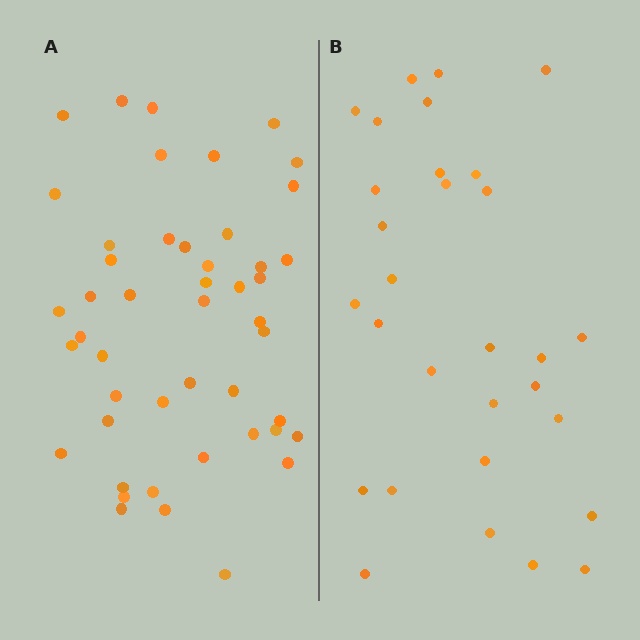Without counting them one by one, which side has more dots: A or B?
Region A (the left region) has more dots.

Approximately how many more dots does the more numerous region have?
Region A has approximately 15 more dots than region B.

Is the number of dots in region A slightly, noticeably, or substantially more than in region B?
Region A has substantially more. The ratio is roughly 1.6 to 1.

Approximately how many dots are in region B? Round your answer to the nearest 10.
About 30 dots.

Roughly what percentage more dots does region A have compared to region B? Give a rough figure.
About 55% more.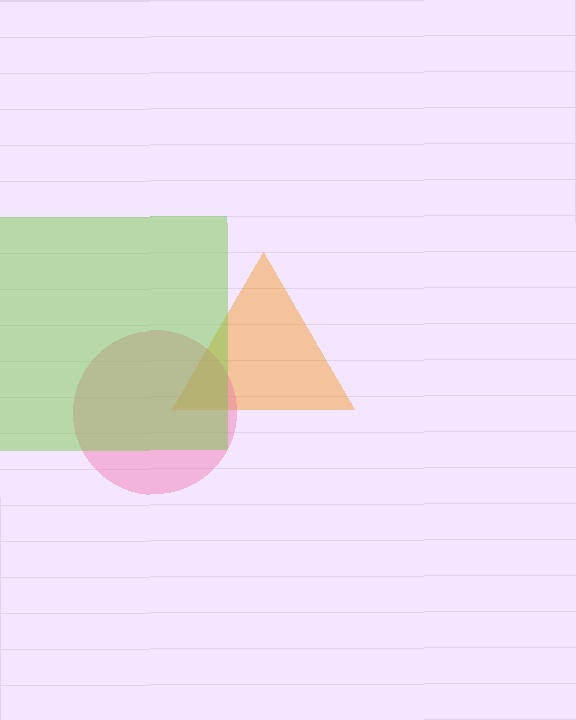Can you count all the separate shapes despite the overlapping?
Yes, there are 3 separate shapes.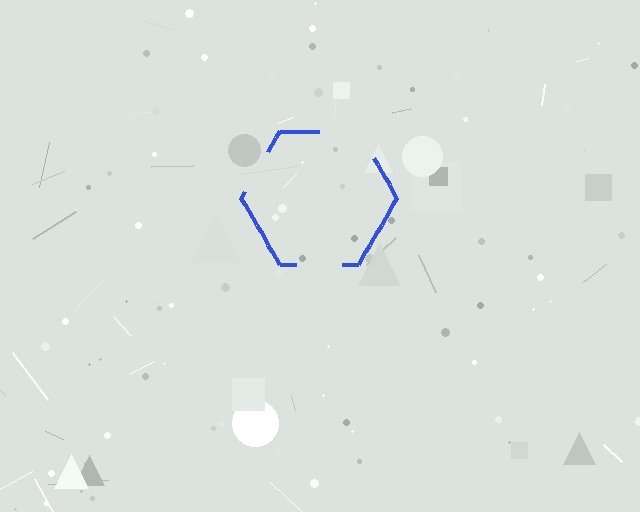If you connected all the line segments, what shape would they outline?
They would outline a hexagon.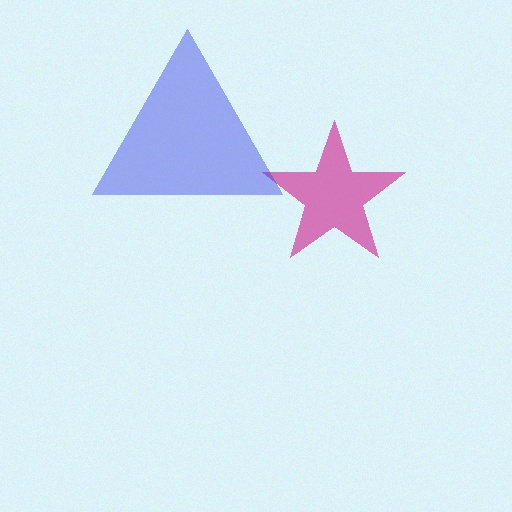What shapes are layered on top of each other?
The layered shapes are: a magenta star, a blue triangle.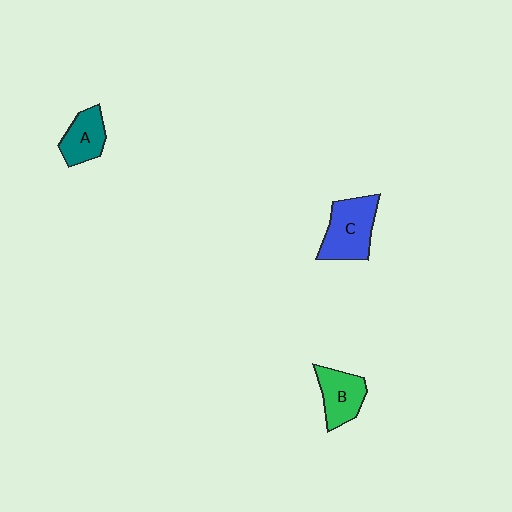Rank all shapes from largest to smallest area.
From largest to smallest: C (blue), B (green), A (teal).